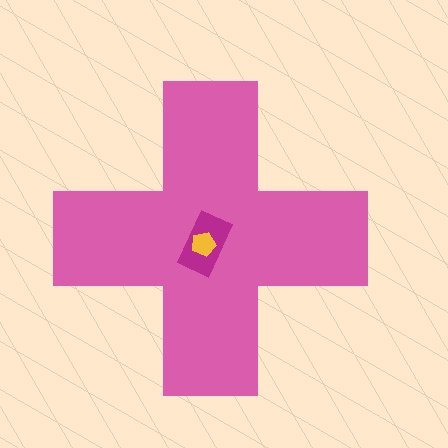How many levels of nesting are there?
3.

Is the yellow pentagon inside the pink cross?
Yes.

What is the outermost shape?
The pink cross.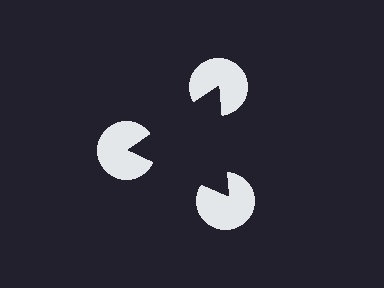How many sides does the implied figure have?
3 sides.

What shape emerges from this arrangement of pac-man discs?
An illusory triangle — its edges are inferred from the aligned wedge cuts in the pac-man discs, not physically drawn.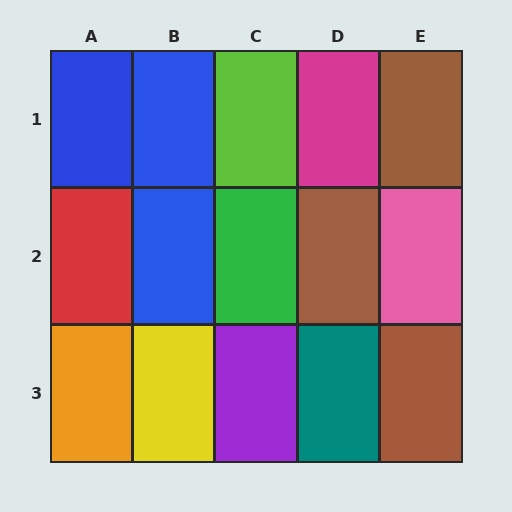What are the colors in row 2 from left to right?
Red, blue, green, brown, pink.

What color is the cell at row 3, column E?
Brown.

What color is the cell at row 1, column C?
Lime.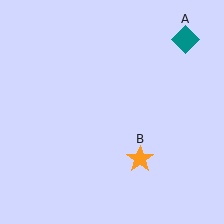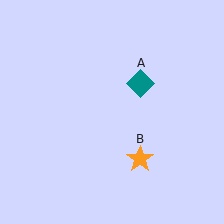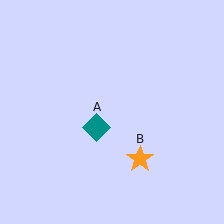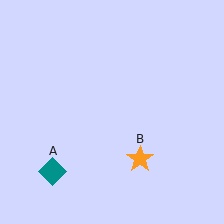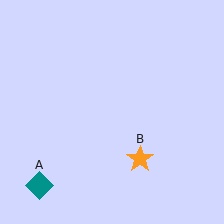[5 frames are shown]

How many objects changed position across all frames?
1 object changed position: teal diamond (object A).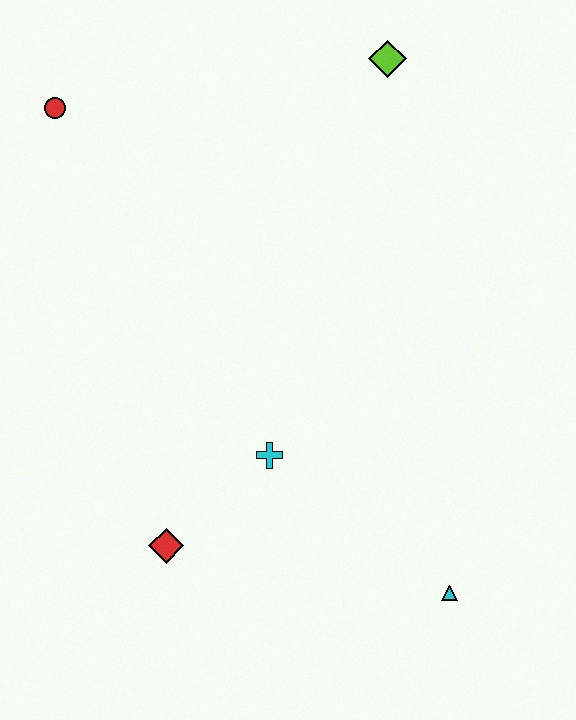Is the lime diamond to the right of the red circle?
Yes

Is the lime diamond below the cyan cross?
No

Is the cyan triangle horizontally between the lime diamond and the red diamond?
No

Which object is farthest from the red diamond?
The lime diamond is farthest from the red diamond.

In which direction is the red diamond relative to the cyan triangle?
The red diamond is to the left of the cyan triangle.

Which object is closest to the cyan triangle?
The cyan cross is closest to the cyan triangle.